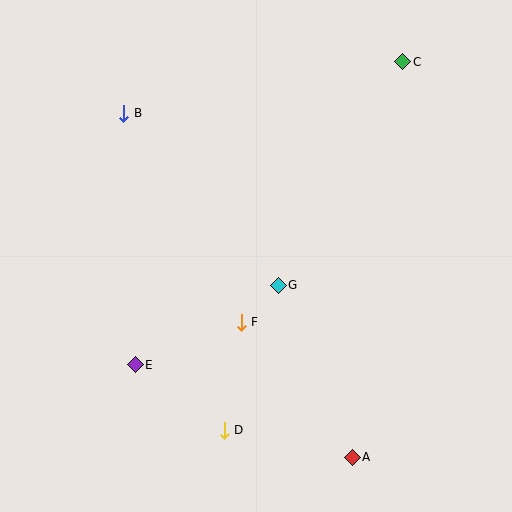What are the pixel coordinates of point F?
Point F is at (241, 322).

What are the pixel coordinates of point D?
Point D is at (224, 430).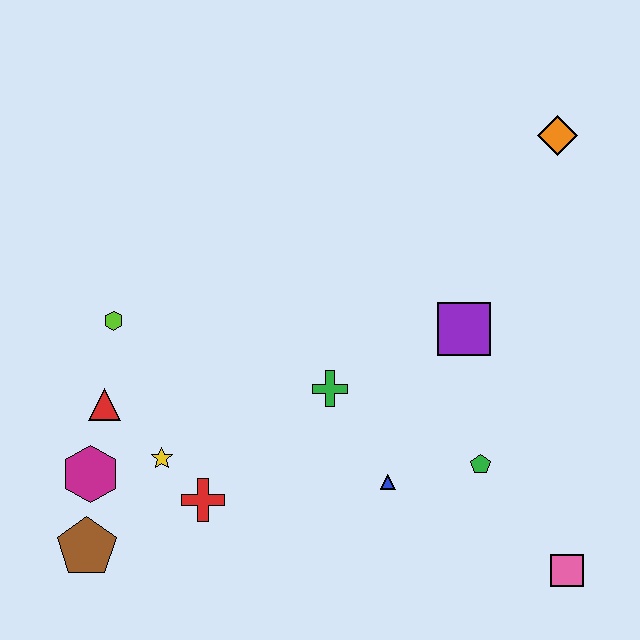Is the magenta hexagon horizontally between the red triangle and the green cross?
No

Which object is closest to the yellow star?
The red cross is closest to the yellow star.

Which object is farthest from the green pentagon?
The brown pentagon is farthest from the green pentagon.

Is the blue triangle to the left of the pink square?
Yes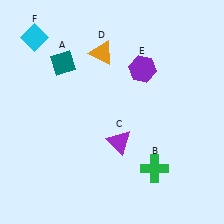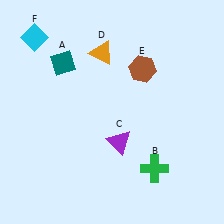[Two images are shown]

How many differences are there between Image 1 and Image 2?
There is 1 difference between the two images.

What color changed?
The hexagon (E) changed from purple in Image 1 to brown in Image 2.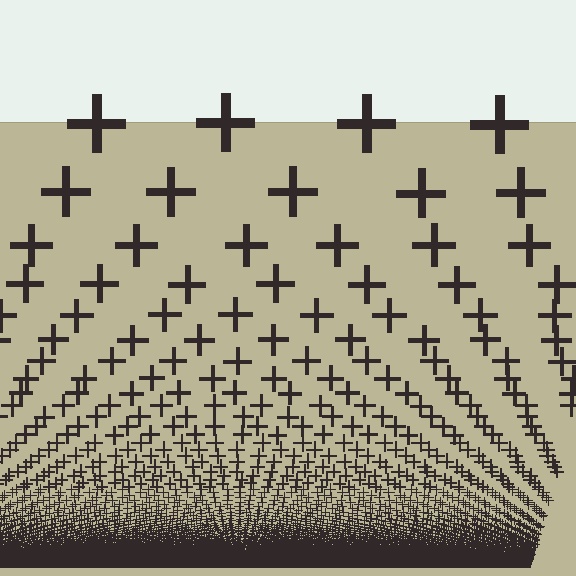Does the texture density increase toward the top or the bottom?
Density increases toward the bottom.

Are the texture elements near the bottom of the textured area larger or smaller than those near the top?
Smaller. The gradient is inverted — elements near the bottom are smaller and denser.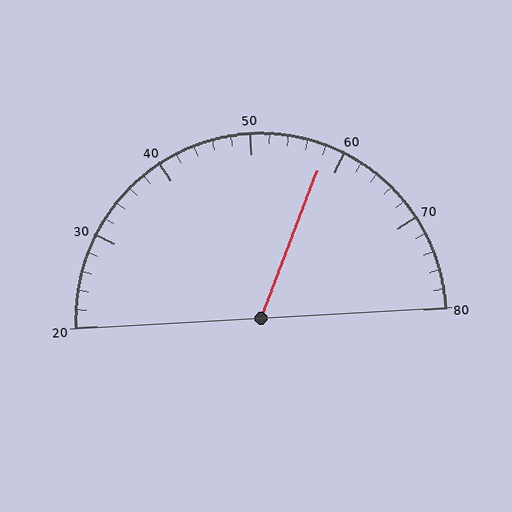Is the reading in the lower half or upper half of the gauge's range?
The reading is in the upper half of the range (20 to 80).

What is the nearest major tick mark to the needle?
The nearest major tick mark is 60.